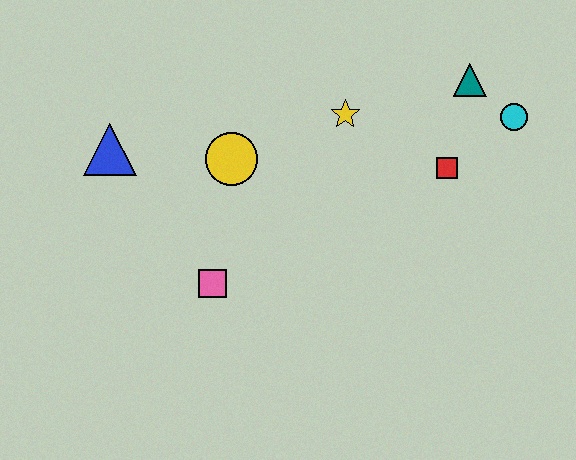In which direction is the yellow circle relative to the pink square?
The yellow circle is above the pink square.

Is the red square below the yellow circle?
Yes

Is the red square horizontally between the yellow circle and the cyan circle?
Yes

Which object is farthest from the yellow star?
The blue triangle is farthest from the yellow star.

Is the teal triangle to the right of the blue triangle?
Yes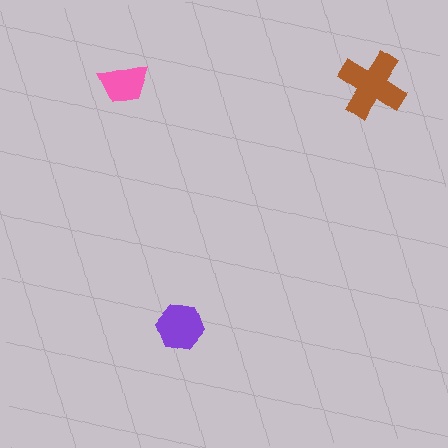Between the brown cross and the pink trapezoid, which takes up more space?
The brown cross.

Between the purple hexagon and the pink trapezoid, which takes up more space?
The purple hexagon.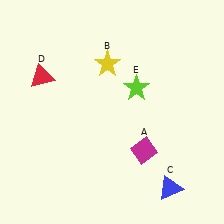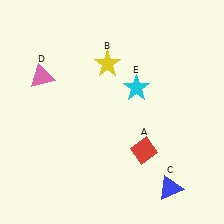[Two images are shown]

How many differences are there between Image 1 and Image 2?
There are 3 differences between the two images.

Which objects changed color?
A changed from magenta to red. D changed from red to pink. E changed from lime to cyan.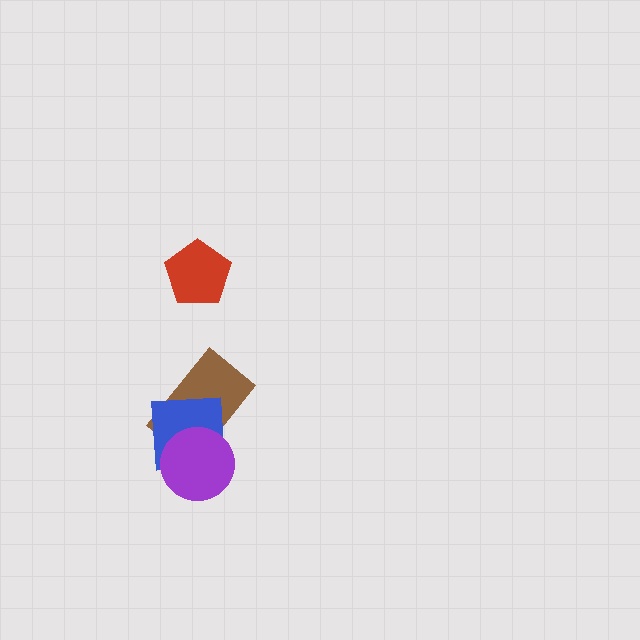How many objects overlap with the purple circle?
2 objects overlap with the purple circle.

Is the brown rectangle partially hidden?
Yes, it is partially covered by another shape.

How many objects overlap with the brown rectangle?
2 objects overlap with the brown rectangle.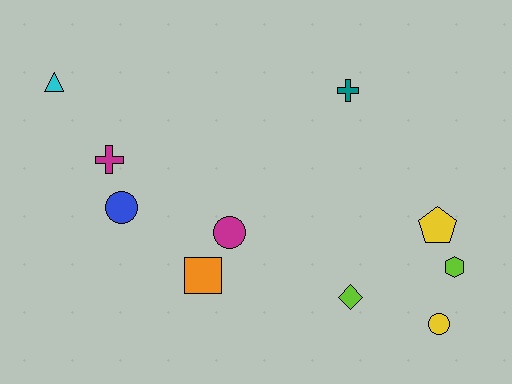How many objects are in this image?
There are 10 objects.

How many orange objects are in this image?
There is 1 orange object.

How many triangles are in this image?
There is 1 triangle.